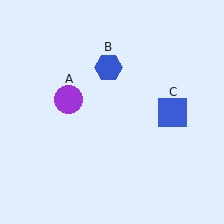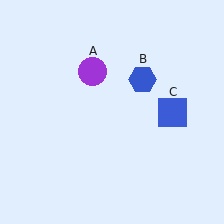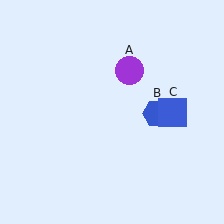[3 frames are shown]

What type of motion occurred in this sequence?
The purple circle (object A), blue hexagon (object B) rotated clockwise around the center of the scene.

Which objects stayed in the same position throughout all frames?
Blue square (object C) remained stationary.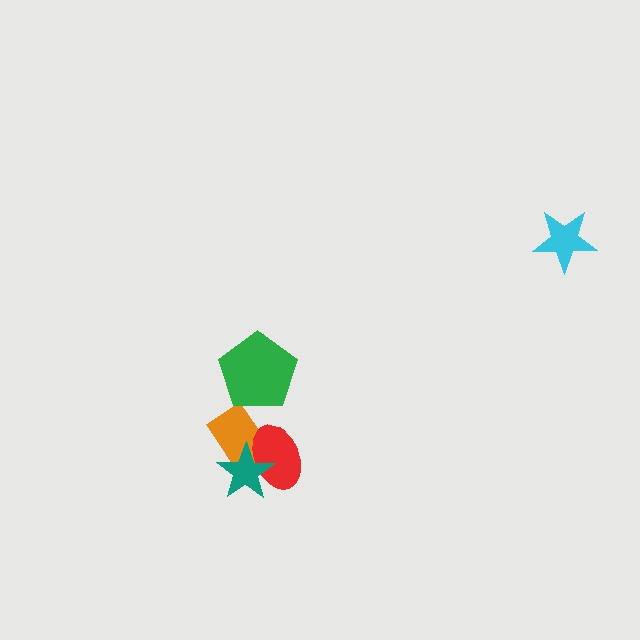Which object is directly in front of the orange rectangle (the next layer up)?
The red ellipse is directly in front of the orange rectangle.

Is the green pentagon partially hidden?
No, no other shape covers it.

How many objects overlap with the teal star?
2 objects overlap with the teal star.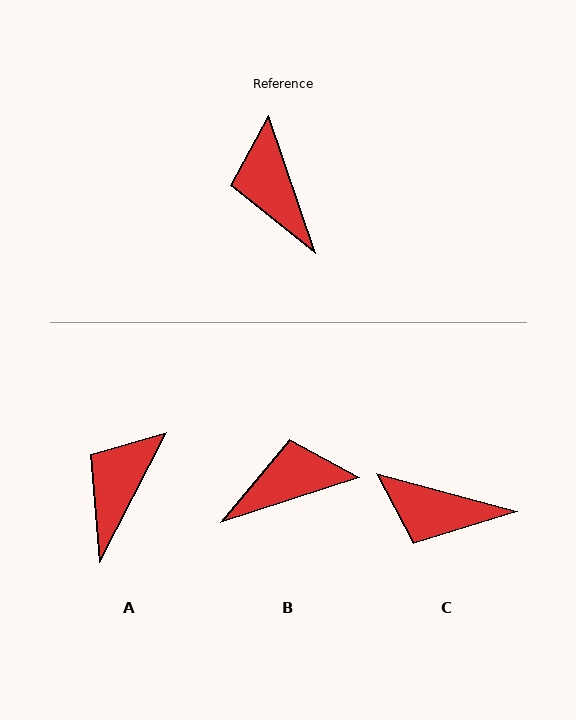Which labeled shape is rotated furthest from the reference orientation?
B, about 91 degrees away.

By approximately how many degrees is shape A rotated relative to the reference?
Approximately 46 degrees clockwise.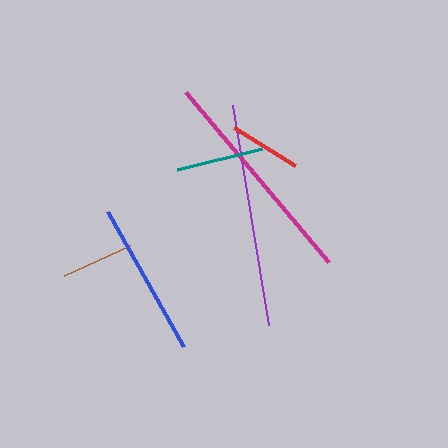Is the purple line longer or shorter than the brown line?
The purple line is longer than the brown line.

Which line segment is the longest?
The purple line is the longest at approximately 223 pixels.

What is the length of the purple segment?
The purple segment is approximately 223 pixels long.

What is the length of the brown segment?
The brown segment is approximately 72 pixels long.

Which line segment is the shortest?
The red line is the shortest at approximately 71 pixels.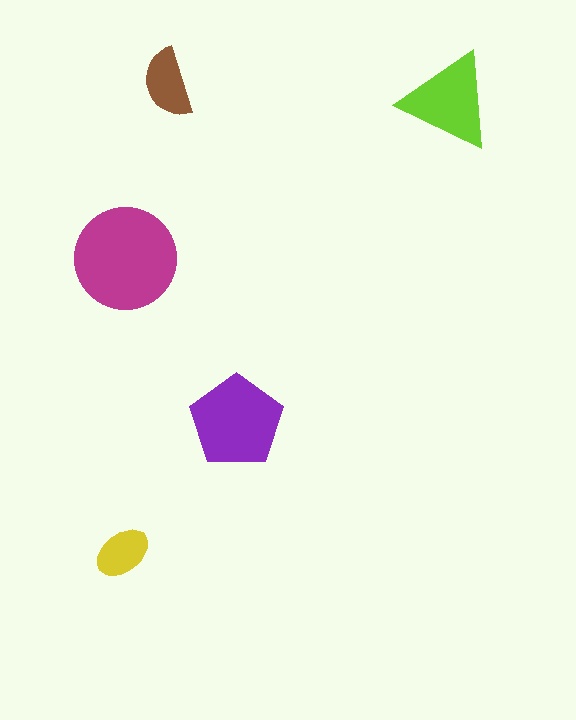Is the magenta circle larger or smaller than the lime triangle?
Larger.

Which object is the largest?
The magenta circle.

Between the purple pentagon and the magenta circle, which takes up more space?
The magenta circle.